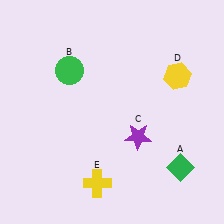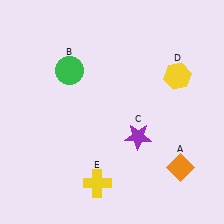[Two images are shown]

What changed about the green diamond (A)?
In Image 1, A is green. In Image 2, it changed to orange.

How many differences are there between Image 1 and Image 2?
There is 1 difference between the two images.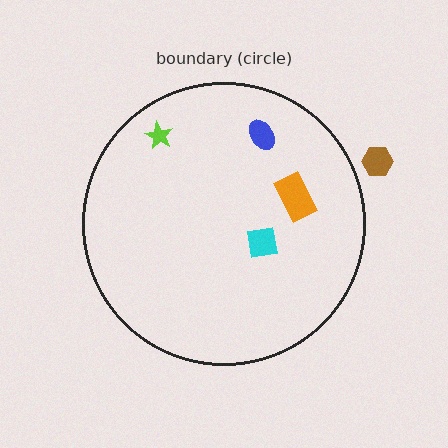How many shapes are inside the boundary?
4 inside, 1 outside.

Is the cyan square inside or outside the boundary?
Inside.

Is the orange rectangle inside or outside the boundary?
Inside.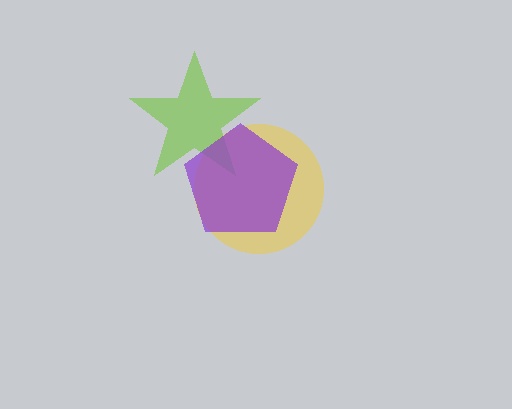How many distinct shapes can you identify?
There are 3 distinct shapes: a yellow circle, a lime star, a purple pentagon.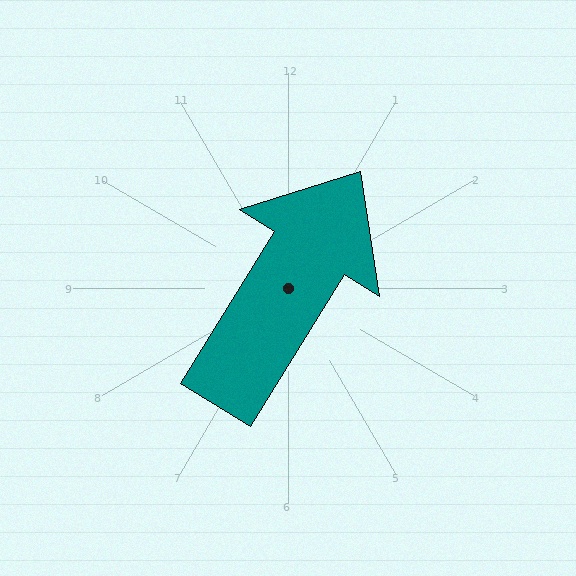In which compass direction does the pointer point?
Northeast.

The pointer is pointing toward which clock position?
Roughly 1 o'clock.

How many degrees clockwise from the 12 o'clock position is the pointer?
Approximately 32 degrees.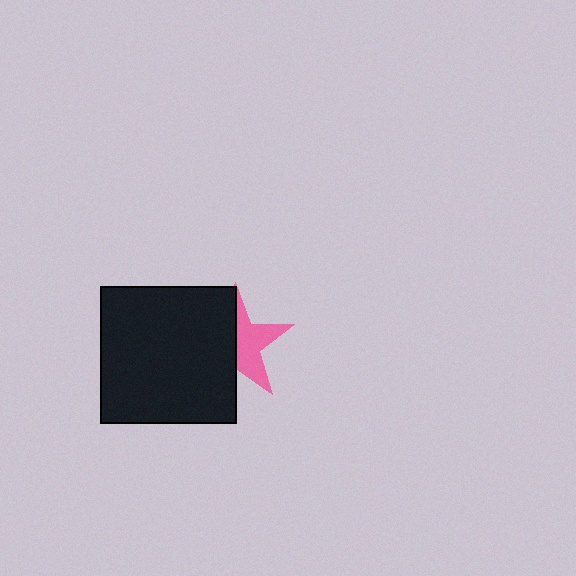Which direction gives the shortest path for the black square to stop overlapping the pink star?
Moving left gives the shortest separation.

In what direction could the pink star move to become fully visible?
The pink star could move right. That would shift it out from behind the black square entirely.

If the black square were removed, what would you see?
You would see the complete pink star.